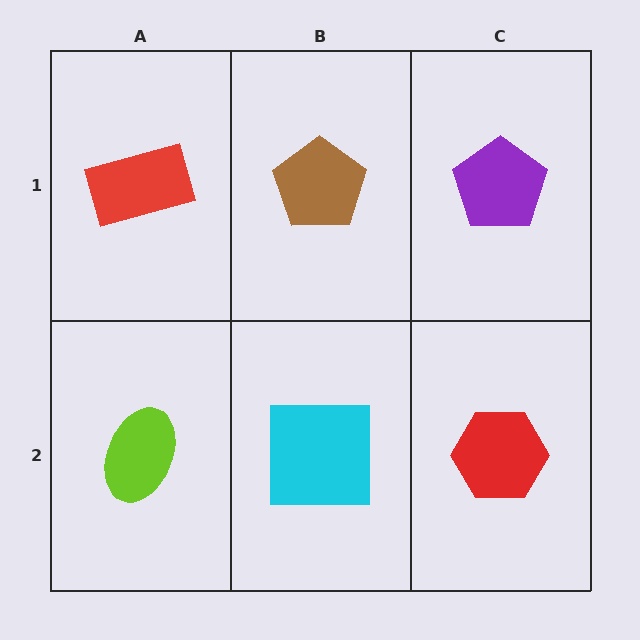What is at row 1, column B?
A brown pentagon.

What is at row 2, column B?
A cyan square.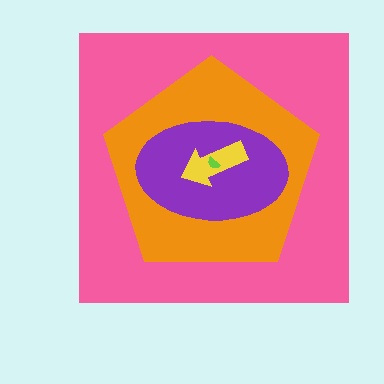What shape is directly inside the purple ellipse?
The yellow arrow.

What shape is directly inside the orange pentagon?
The purple ellipse.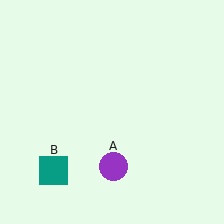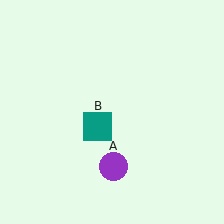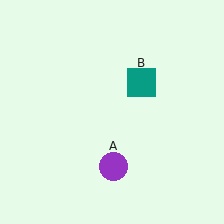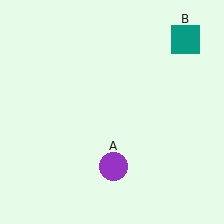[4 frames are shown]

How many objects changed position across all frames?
1 object changed position: teal square (object B).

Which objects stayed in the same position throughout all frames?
Purple circle (object A) remained stationary.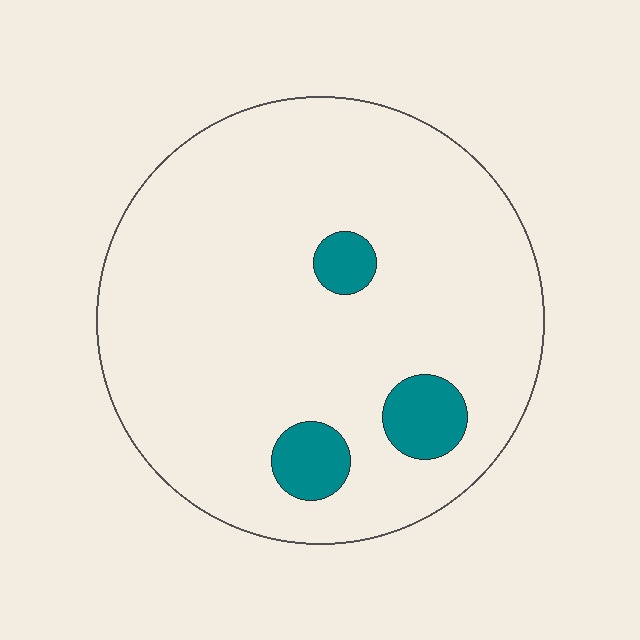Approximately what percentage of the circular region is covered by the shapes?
Approximately 10%.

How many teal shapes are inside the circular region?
3.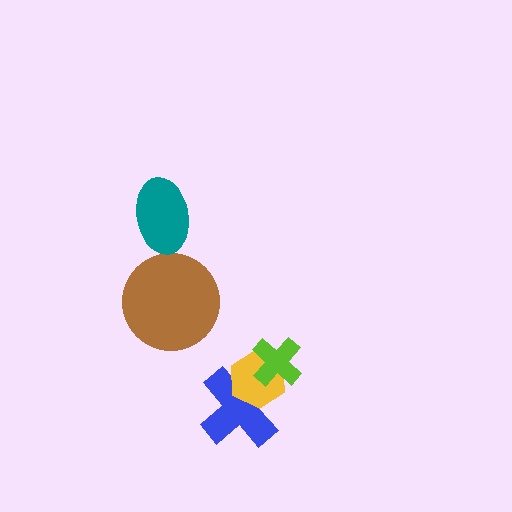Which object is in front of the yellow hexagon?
The lime cross is in front of the yellow hexagon.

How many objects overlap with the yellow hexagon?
2 objects overlap with the yellow hexagon.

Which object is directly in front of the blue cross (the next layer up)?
The yellow hexagon is directly in front of the blue cross.